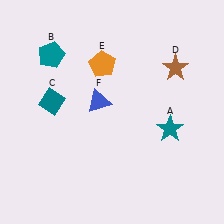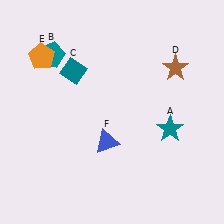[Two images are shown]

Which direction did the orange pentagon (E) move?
The orange pentagon (E) moved left.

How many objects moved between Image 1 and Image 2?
3 objects moved between the two images.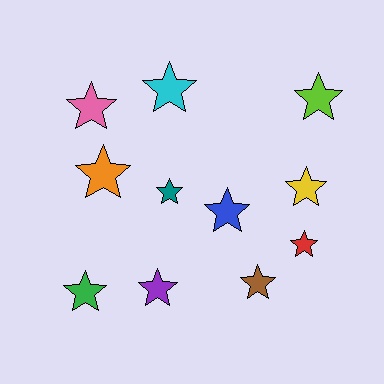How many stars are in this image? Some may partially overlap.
There are 11 stars.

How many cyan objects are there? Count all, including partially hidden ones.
There is 1 cyan object.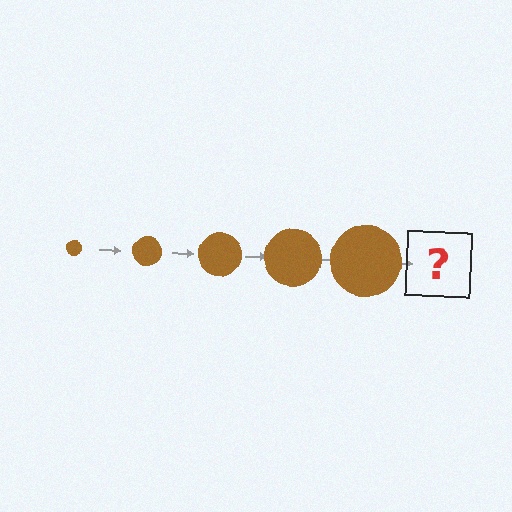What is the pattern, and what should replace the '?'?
The pattern is that the circle gets progressively larger each step. The '?' should be a brown circle, larger than the previous one.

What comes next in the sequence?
The next element should be a brown circle, larger than the previous one.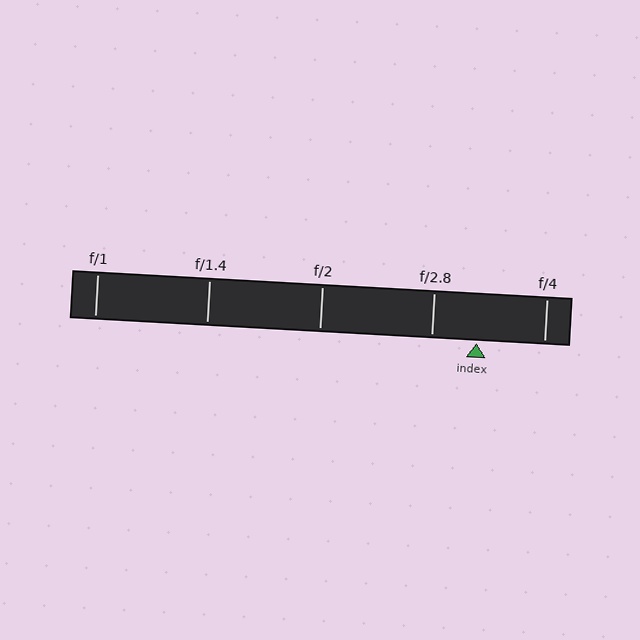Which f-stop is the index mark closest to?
The index mark is closest to f/2.8.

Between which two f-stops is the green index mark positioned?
The index mark is between f/2.8 and f/4.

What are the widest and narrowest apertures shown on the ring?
The widest aperture shown is f/1 and the narrowest is f/4.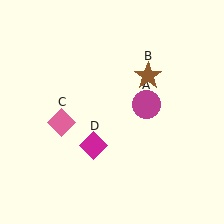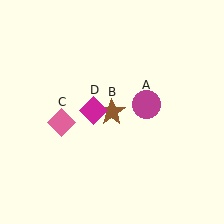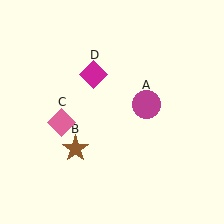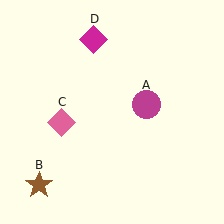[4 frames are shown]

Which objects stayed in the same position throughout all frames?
Magenta circle (object A) and pink diamond (object C) remained stationary.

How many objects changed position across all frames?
2 objects changed position: brown star (object B), magenta diamond (object D).